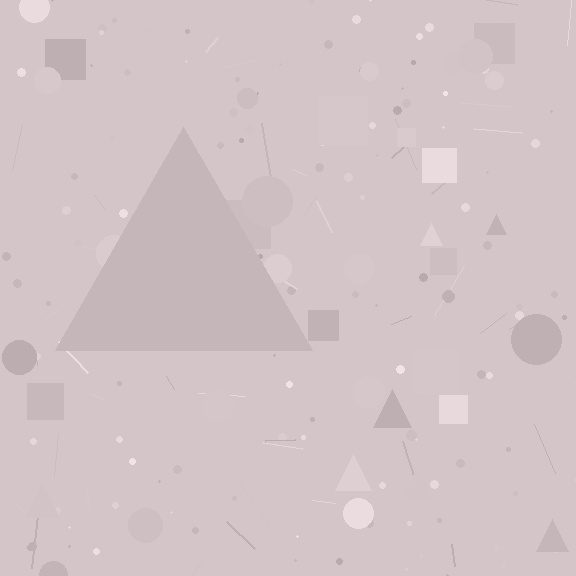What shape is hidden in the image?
A triangle is hidden in the image.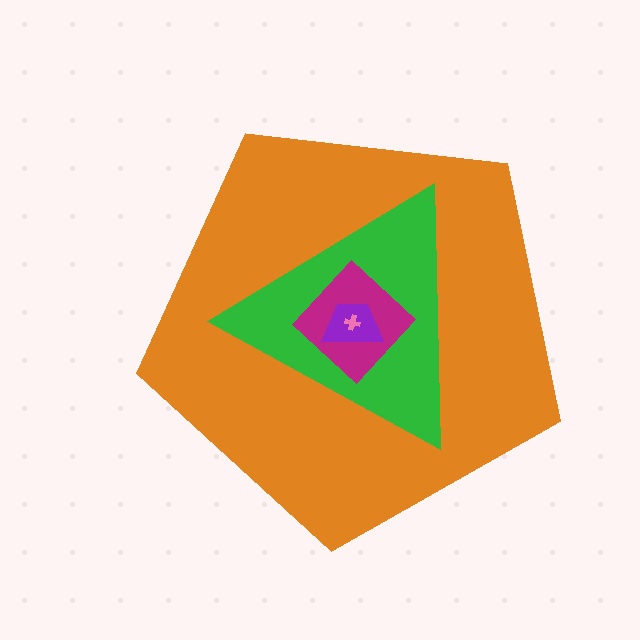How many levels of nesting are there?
5.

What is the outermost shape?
The orange pentagon.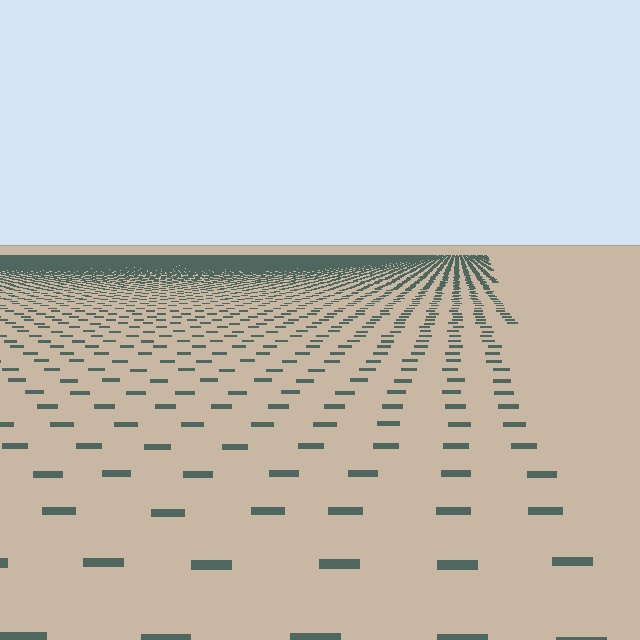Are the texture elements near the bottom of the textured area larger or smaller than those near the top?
Larger. Near the bottom, elements are closer to the viewer and appear at a bigger on-screen size.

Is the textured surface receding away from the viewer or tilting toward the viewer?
The surface is receding away from the viewer. Texture elements get smaller and denser toward the top.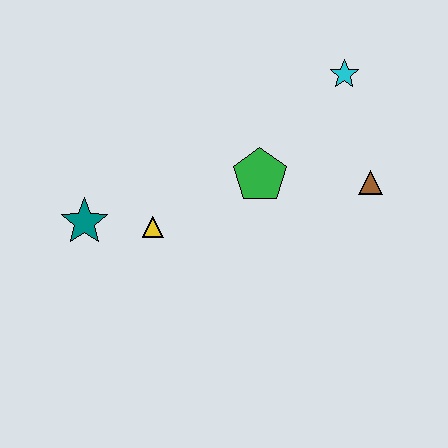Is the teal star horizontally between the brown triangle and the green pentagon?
No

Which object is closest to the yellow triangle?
The teal star is closest to the yellow triangle.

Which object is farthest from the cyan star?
The teal star is farthest from the cyan star.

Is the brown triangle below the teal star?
No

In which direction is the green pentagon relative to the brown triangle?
The green pentagon is to the left of the brown triangle.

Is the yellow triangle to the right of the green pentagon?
No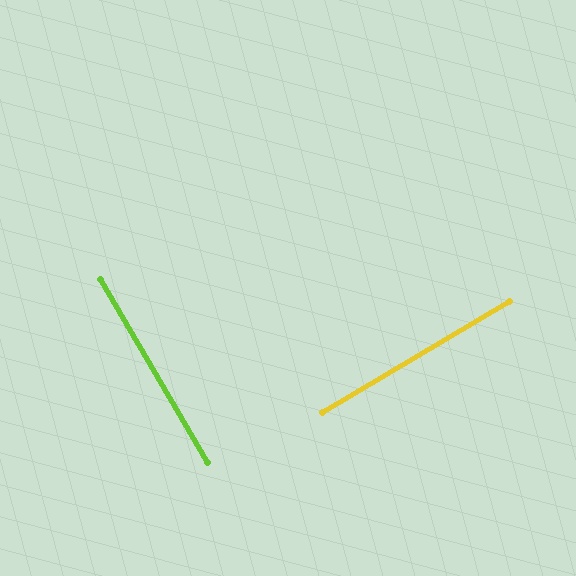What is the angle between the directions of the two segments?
Approximately 90 degrees.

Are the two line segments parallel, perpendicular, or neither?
Perpendicular — they meet at approximately 90°.